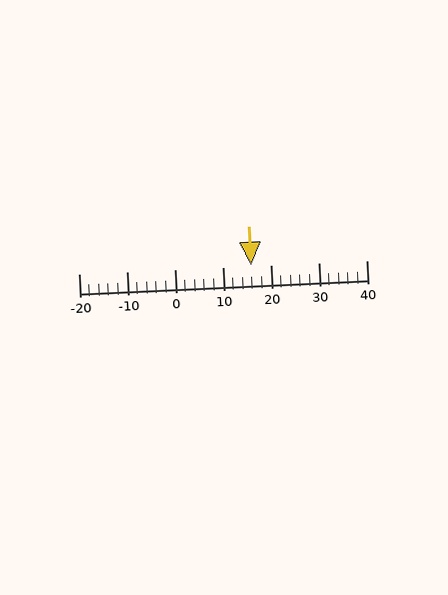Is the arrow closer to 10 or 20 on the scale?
The arrow is closer to 20.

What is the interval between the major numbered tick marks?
The major tick marks are spaced 10 units apart.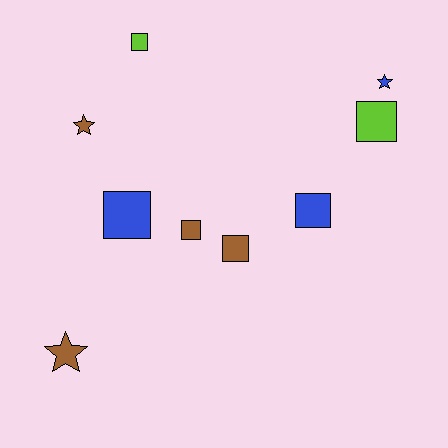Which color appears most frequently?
Brown, with 4 objects.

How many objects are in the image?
There are 9 objects.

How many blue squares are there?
There are 2 blue squares.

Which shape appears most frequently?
Square, with 6 objects.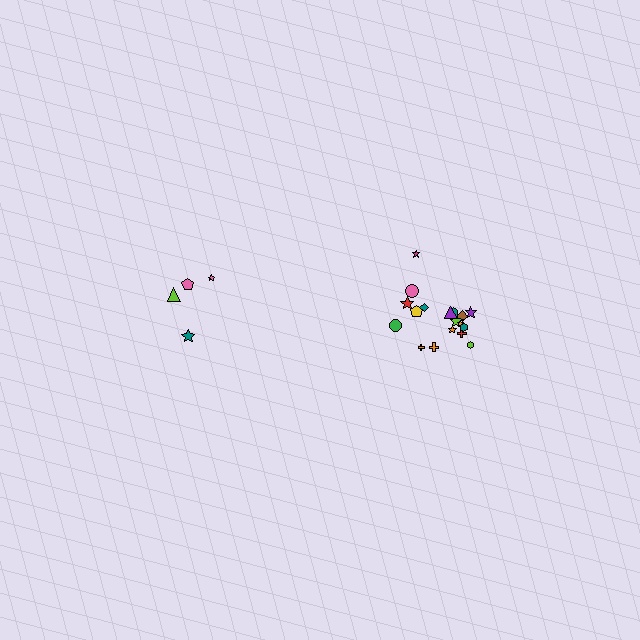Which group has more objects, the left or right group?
The right group.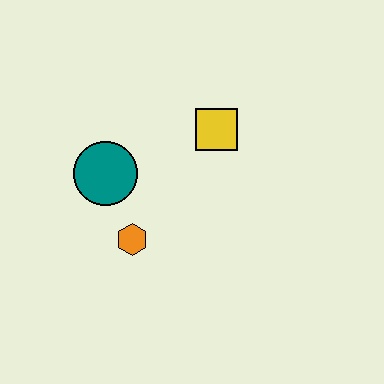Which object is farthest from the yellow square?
The orange hexagon is farthest from the yellow square.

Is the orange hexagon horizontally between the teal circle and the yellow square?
Yes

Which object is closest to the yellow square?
The teal circle is closest to the yellow square.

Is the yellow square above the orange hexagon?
Yes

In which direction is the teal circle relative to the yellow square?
The teal circle is to the left of the yellow square.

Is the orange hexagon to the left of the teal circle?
No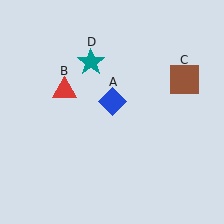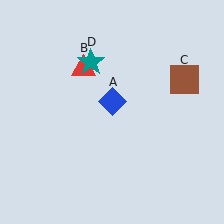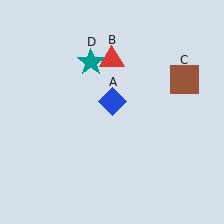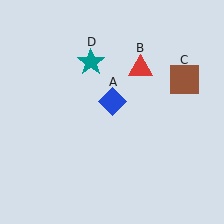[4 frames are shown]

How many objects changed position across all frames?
1 object changed position: red triangle (object B).